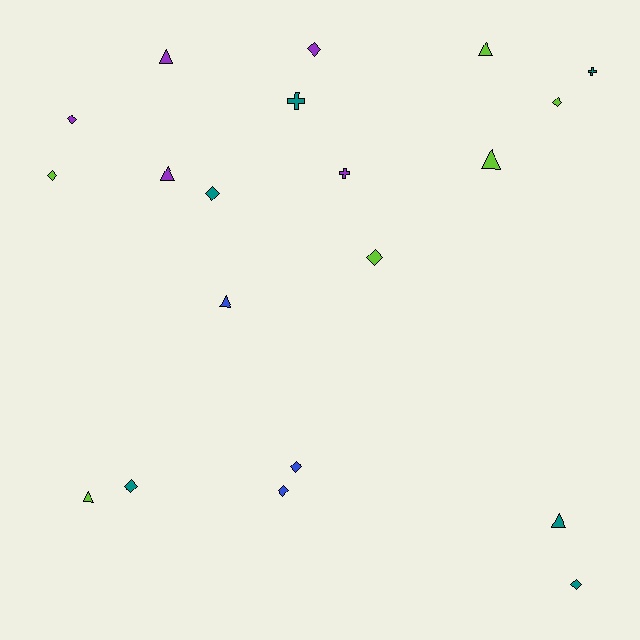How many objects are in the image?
There are 20 objects.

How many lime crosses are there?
There are no lime crosses.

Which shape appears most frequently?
Diamond, with 10 objects.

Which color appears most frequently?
Lime, with 6 objects.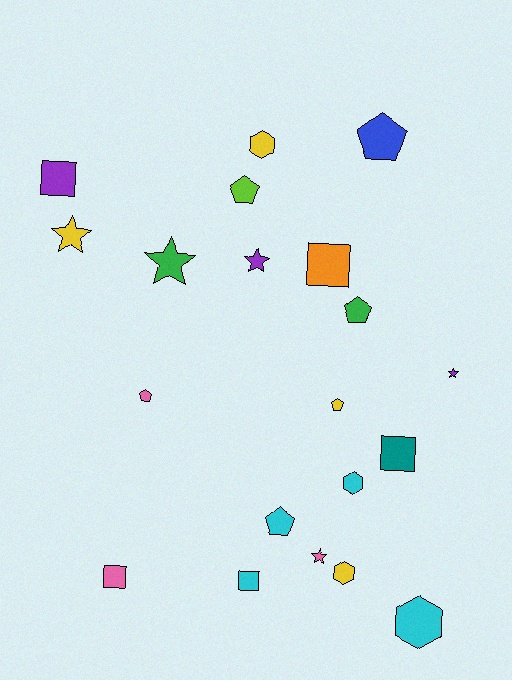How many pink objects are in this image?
There are 3 pink objects.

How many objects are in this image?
There are 20 objects.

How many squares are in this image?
There are 5 squares.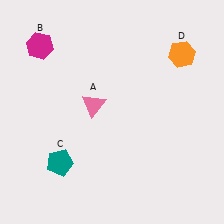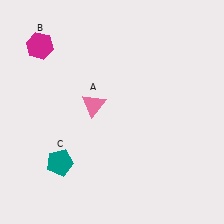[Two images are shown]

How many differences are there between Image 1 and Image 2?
There is 1 difference between the two images.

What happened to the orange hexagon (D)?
The orange hexagon (D) was removed in Image 2. It was in the top-right area of Image 1.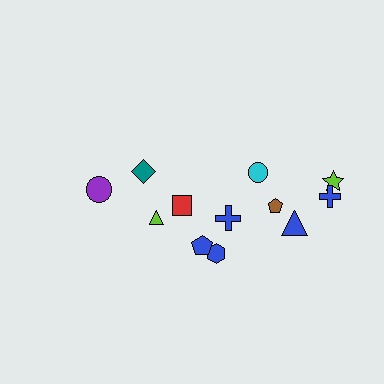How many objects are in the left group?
There are 4 objects.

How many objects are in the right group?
There are 8 objects.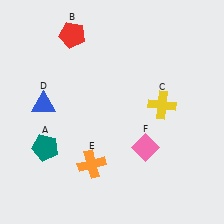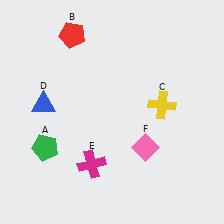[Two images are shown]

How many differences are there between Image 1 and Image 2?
There are 2 differences between the two images.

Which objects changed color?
A changed from teal to green. E changed from orange to magenta.